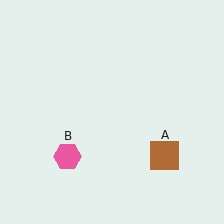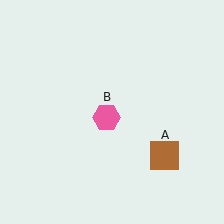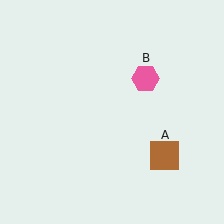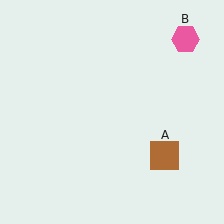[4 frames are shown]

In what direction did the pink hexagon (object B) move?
The pink hexagon (object B) moved up and to the right.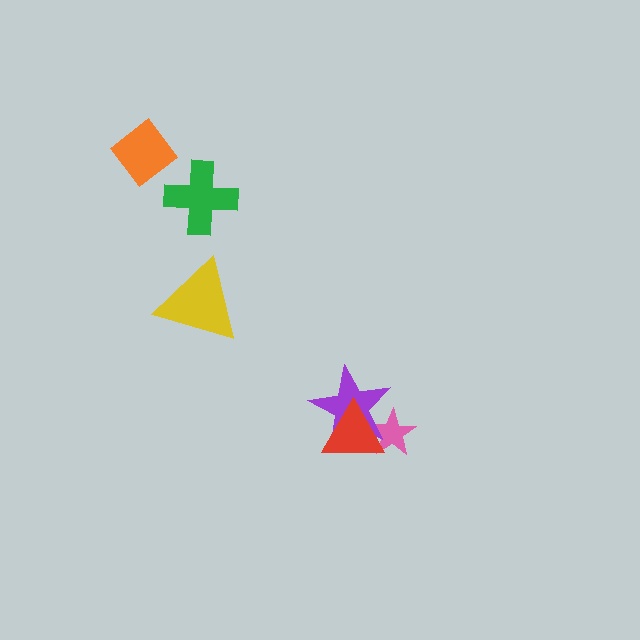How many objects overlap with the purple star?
2 objects overlap with the purple star.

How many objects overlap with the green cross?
0 objects overlap with the green cross.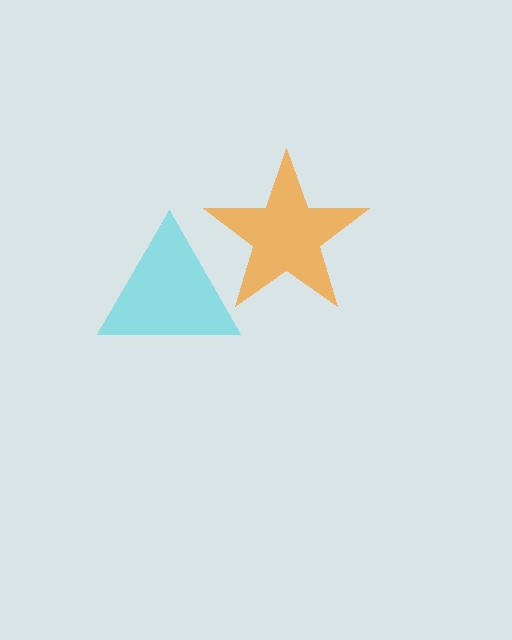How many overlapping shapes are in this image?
There are 2 overlapping shapes in the image.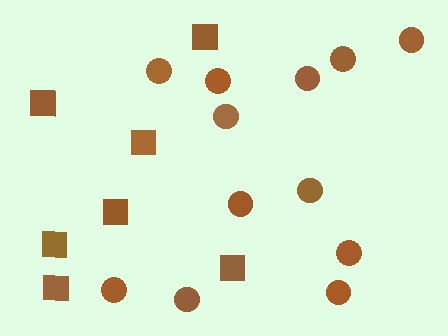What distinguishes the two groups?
There are 2 groups: one group of circles (12) and one group of squares (7).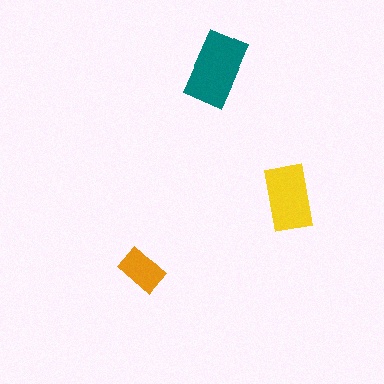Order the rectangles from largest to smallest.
the teal one, the yellow one, the orange one.